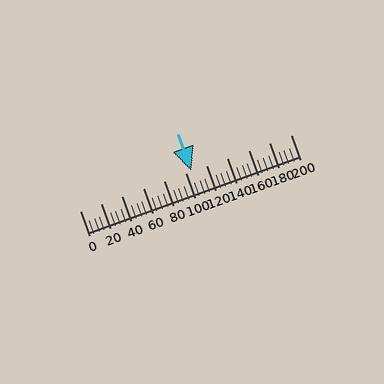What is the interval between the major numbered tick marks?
The major tick marks are spaced 20 units apart.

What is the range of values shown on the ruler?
The ruler shows values from 0 to 200.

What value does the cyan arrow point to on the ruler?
The cyan arrow points to approximately 106.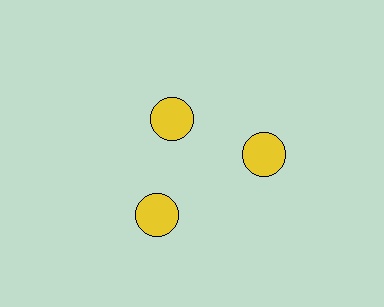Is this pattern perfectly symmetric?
No. The 3 yellow circles are arranged in a ring, but one element near the 11 o'clock position is pulled inward toward the center, breaking the 3-fold rotational symmetry.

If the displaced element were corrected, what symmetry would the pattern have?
It would have 3-fold rotational symmetry — the pattern would map onto itself every 120 degrees.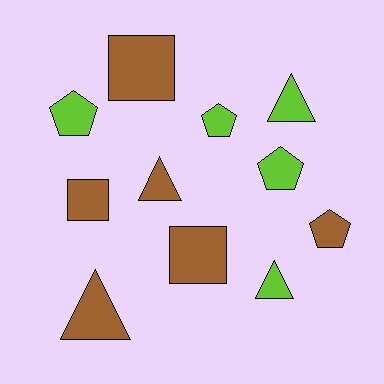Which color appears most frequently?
Brown, with 6 objects.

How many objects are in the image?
There are 11 objects.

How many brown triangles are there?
There are 2 brown triangles.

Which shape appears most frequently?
Pentagon, with 4 objects.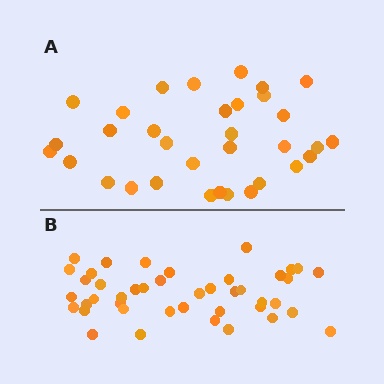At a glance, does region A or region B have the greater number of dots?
Region B (the bottom region) has more dots.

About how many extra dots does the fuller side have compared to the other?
Region B has roughly 10 or so more dots than region A.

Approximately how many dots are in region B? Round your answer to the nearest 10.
About 40 dots. (The exact count is 43, which rounds to 40.)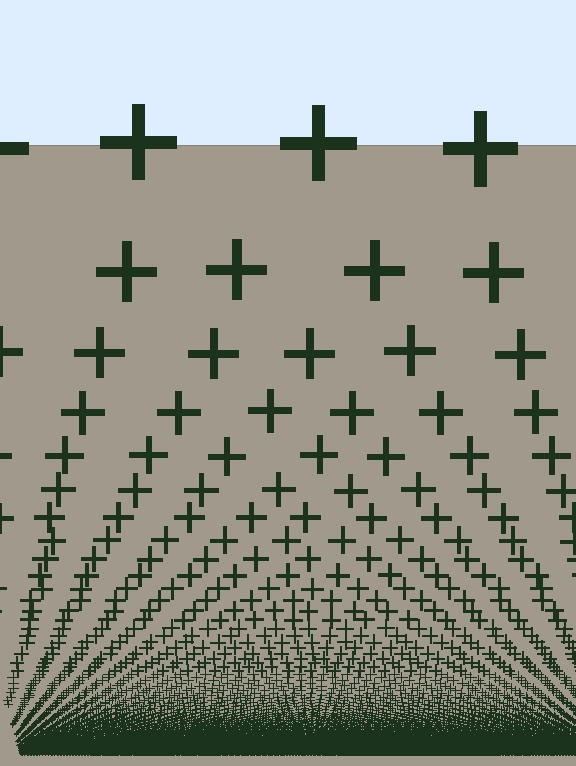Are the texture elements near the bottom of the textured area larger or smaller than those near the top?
Smaller. The gradient is inverted — elements near the bottom are smaller and denser.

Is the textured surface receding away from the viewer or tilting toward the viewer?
The surface appears to tilt toward the viewer. Texture elements get larger and sparser toward the top.